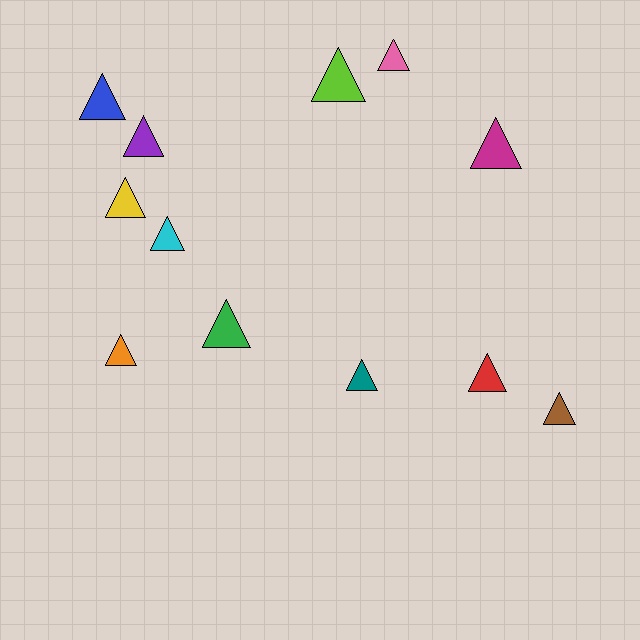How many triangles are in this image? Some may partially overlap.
There are 12 triangles.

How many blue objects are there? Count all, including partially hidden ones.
There is 1 blue object.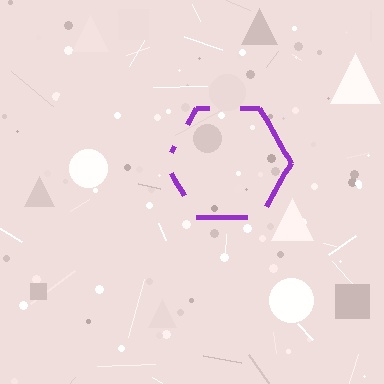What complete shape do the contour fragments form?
The contour fragments form a hexagon.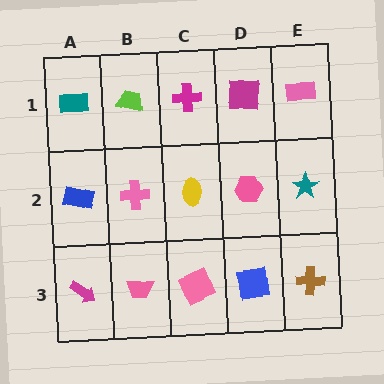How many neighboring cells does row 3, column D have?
3.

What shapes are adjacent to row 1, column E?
A teal star (row 2, column E), a magenta square (row 1, column D).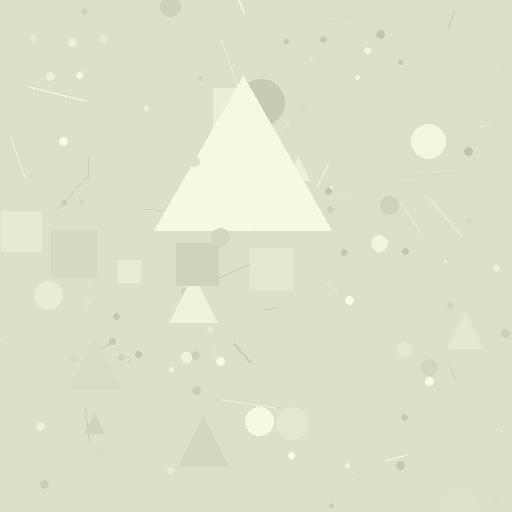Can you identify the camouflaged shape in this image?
The camouflaged shape is a triangle.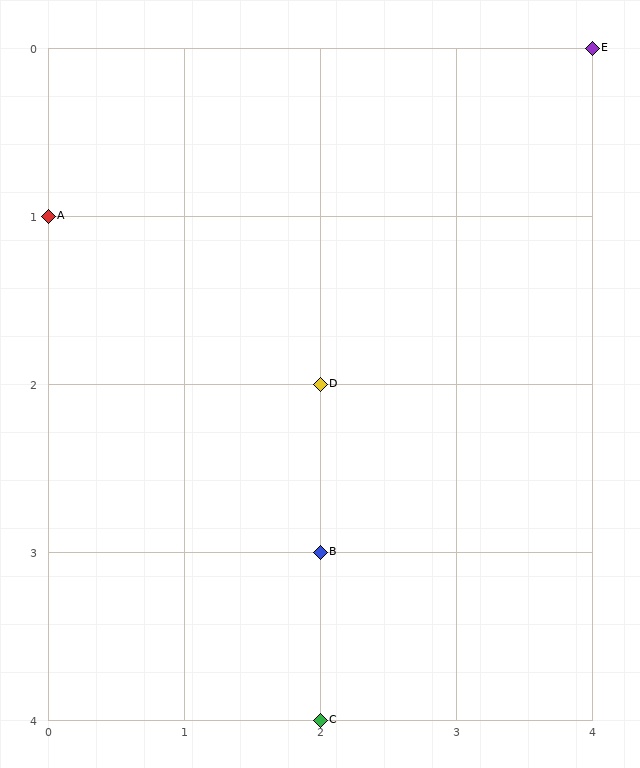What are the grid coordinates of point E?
Point E is at grid coordinates (4, 0).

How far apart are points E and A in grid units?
Points E and A are 4 columns and 1 row apart (about 4.1 grid units diagonally).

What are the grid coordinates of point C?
Point C is at grid coordinates (2, 4).